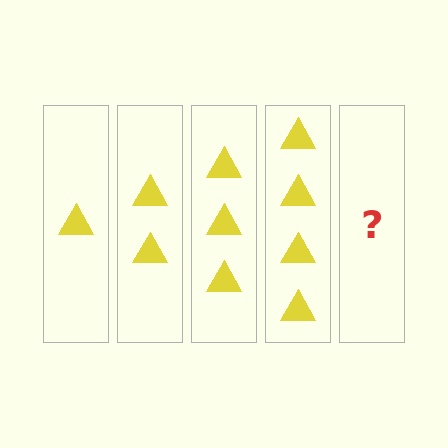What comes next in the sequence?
The next element should be 5 triangles.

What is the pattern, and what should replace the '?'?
The pattern is that each step adds one more triangle. The '?' should be 5 triangles.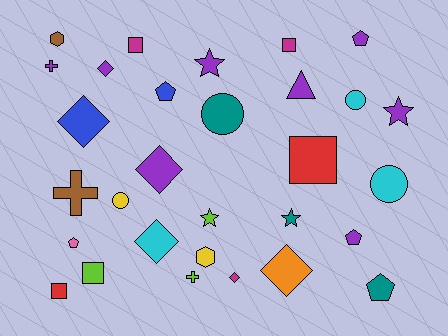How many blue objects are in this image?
There are 2 blue objects.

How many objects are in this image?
There are 30 objects.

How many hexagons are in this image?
There are 2 hexagons.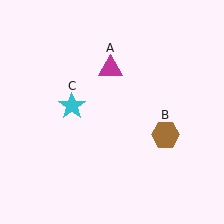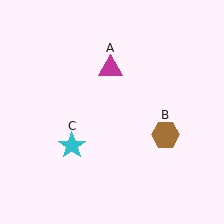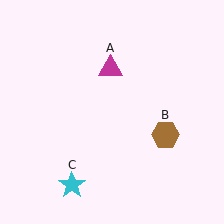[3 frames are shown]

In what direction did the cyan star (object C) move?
The cyan star (object C) moved down.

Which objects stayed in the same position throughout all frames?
Magenta triangle (object A) and brown hexagon (object B) remained stationary.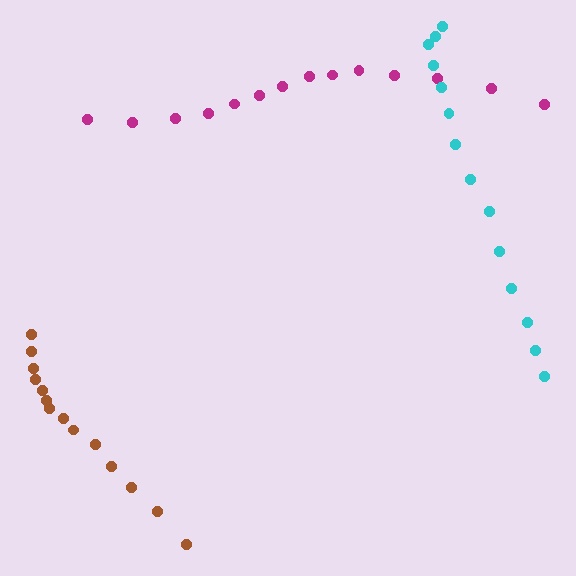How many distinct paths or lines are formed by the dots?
There are 3 distinct paths.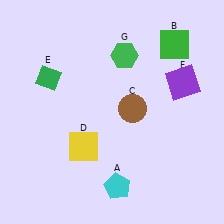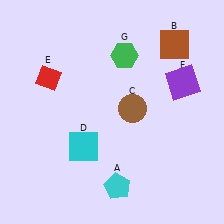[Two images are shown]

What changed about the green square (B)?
In Image 1, B is green. In Image 2, it changed to brown.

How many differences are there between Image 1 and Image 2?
There are 3 differences between the two images.